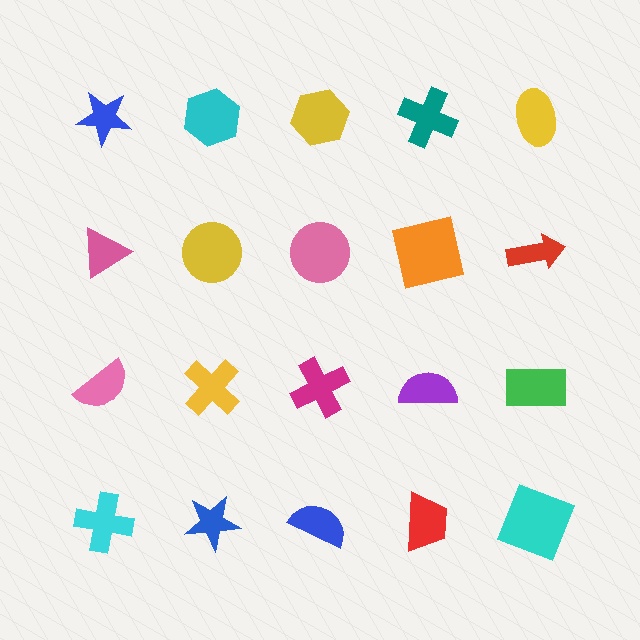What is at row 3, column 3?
A magenta cross.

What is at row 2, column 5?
A red arrow.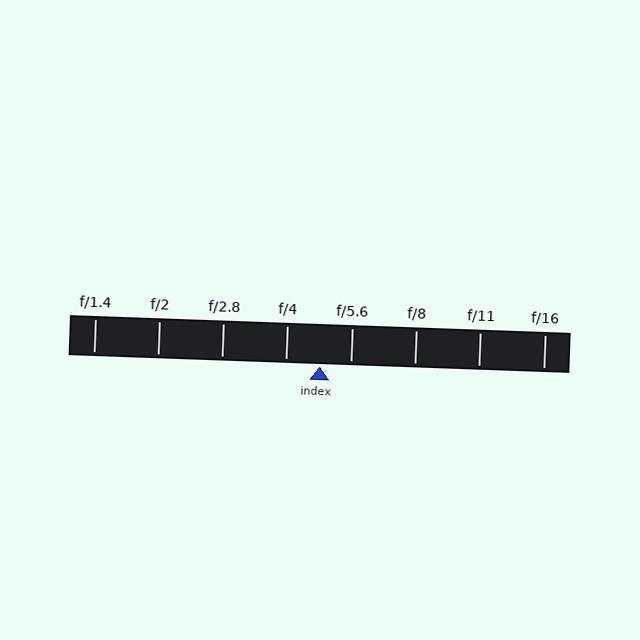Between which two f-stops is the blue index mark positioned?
The index mark is between f/4 and f/5.6.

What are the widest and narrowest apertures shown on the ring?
The widest aperture shown is f/1.4 and the narrowest is f/16.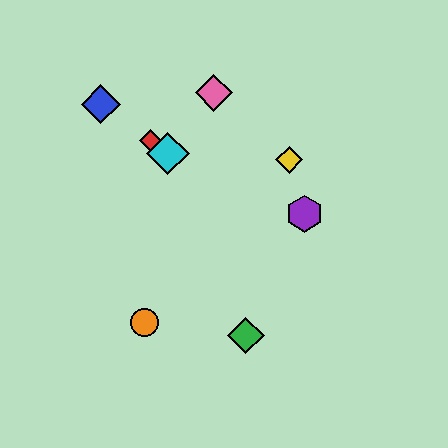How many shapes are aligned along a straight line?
3 shapes (the red diamond, the blue diamond, the cyan diamond) are aligned along a straight line.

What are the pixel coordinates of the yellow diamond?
The yellow diamond is at (289, 160).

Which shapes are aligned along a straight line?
The red diamond, the blue diamond, the cyan diamond are aligned along a straight line.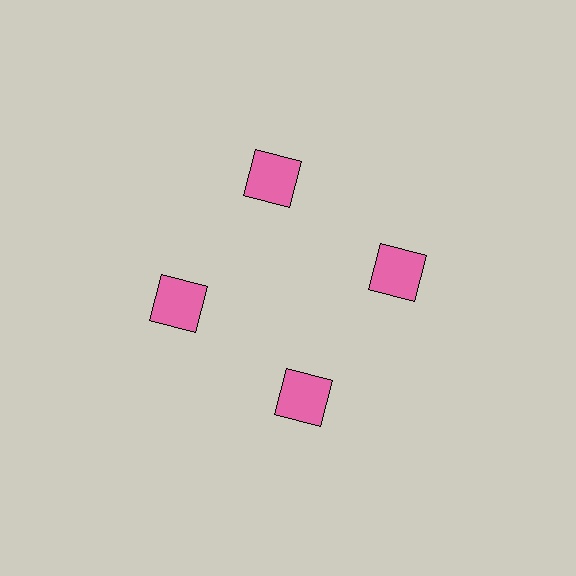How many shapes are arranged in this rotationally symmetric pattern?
There are 4 shapes, arranged in 4 groups of 1.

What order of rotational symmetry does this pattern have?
This pattern has 4-fold rotational symmetry.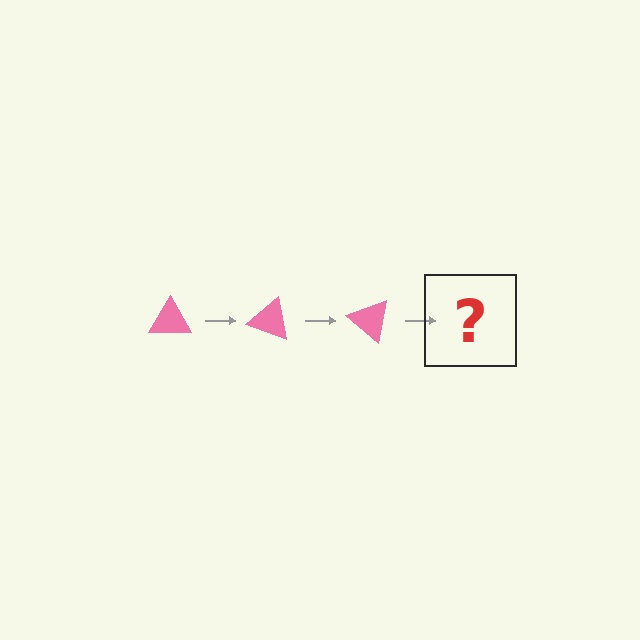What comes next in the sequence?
The next element should be a pink triangle rotated 60 degrees.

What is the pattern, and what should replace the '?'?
The pattern is that the triangle rotates 20 degrees each step. The '?' should be a pink triangle rotated 60 degrees.